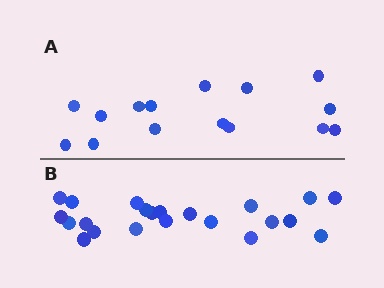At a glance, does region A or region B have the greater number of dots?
Region B (the bottom region) has more dots.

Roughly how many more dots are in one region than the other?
Region B has roughly 8 or so more dots than region A.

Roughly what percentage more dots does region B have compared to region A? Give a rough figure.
About 45% more.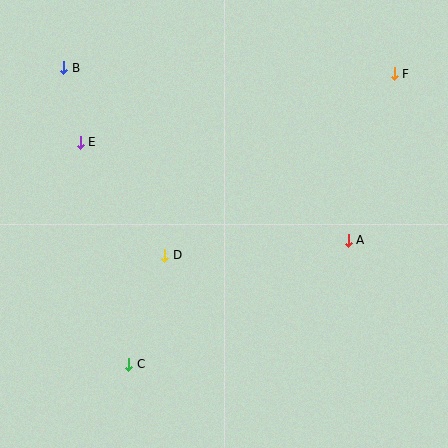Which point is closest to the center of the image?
Point D at (165, 255) is closest to the center.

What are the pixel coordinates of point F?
Point F is at (394, 74).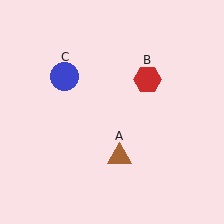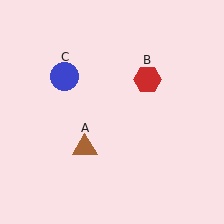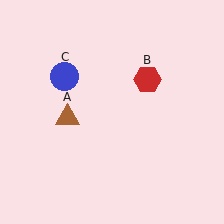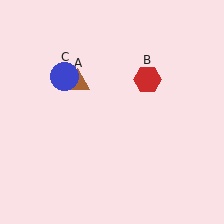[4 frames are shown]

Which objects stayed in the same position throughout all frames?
Red hexagon (object B) and blue circle (object C) remained stationary.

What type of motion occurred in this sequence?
The brown triangle (object A) rotated clockwise around the center of the scene.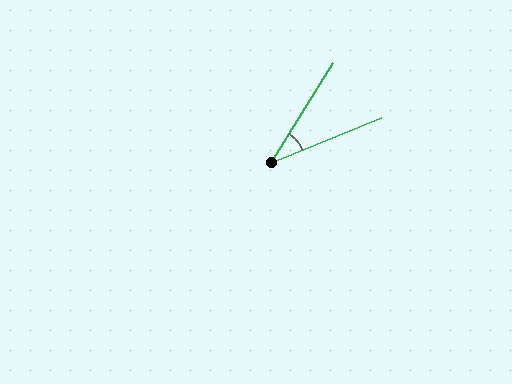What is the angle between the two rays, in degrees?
Approximately 36 degrees.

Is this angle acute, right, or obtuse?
It is acute.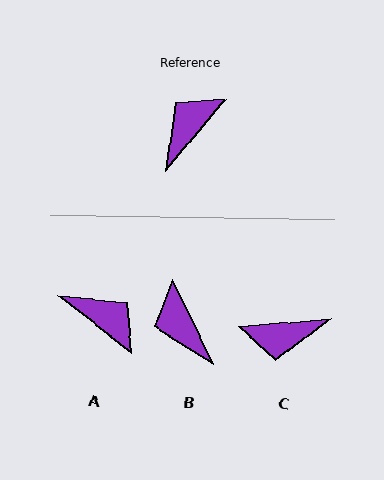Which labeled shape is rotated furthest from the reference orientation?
C, about 135 degrees away.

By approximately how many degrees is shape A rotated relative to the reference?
Approximately 88 degrees clockwise.